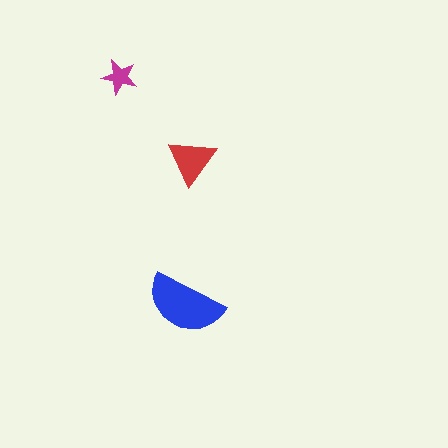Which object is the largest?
The blue semicircle.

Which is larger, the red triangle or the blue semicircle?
The blue semicircle.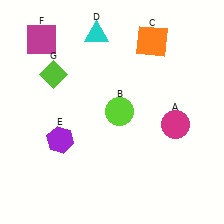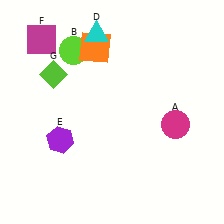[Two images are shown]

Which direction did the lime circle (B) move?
The lime circle (B) moved up.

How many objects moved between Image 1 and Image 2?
2 objects moved between the two images.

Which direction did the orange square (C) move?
The orange square (C) moved left.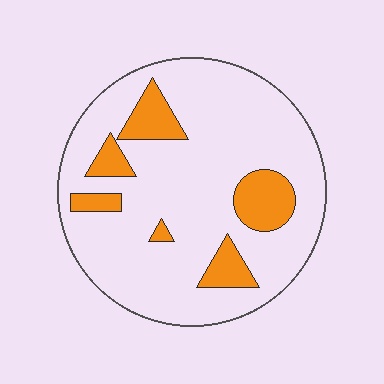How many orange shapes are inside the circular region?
6.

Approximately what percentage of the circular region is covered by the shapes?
Approximately 15%.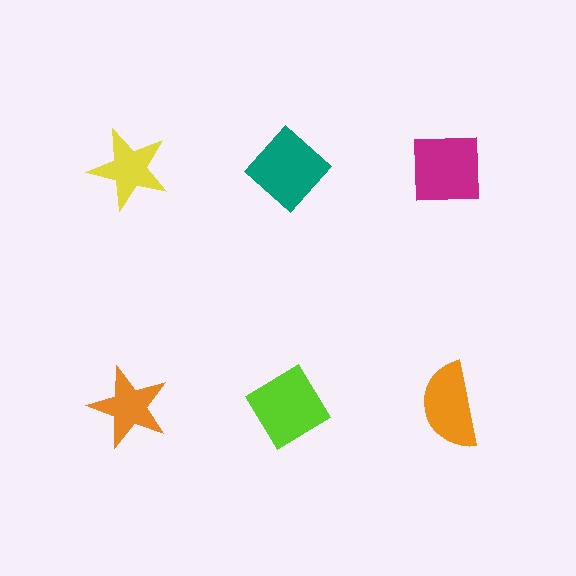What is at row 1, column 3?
A magenta square.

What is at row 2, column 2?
A lime diamond.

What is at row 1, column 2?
A teal diamond.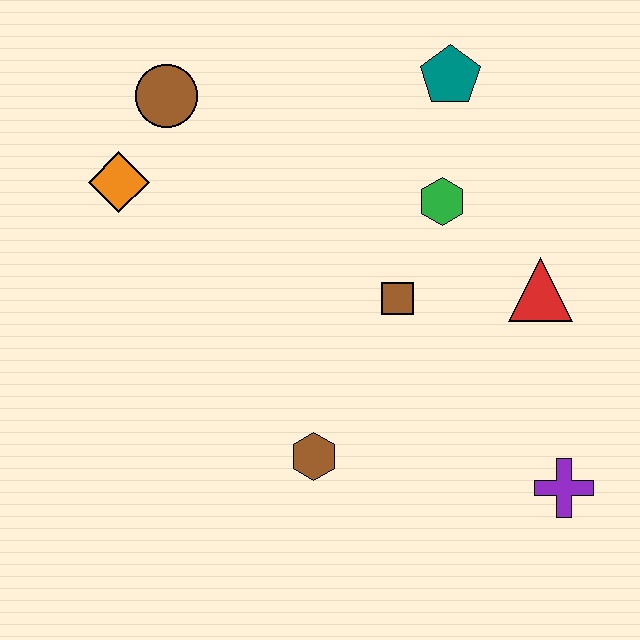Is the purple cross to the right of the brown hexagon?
Yes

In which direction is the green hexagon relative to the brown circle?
The green hexagon is to the right of the brown circle.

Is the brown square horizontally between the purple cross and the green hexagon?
No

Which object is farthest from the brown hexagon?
The teal pentagon is farthest from the brown hexagon.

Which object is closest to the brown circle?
The orange diamond is closest to the brown circle.